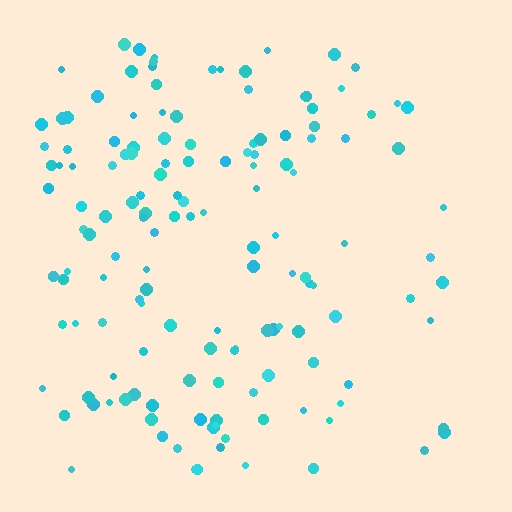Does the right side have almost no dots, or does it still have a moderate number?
Still a moderate number, just noticeably fewer than the left.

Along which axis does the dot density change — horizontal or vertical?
Horizontal.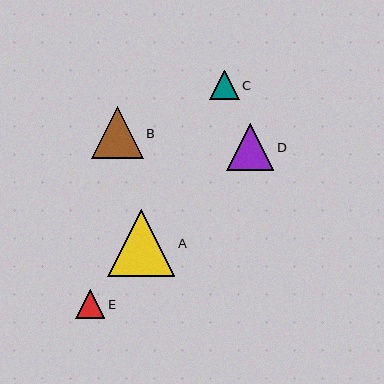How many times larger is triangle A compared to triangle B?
Triangle A is approximately 1.3 times the size of triangle B.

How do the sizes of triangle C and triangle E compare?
Triangle C and triangle E are approximately the same size.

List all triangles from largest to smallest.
From largest to smallest: A, B, D, C, E.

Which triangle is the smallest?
Triangle E is the smallest with a size of approximately 29 pixels.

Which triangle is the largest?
Triangle A is the largest with a size of approximately 67 pixels.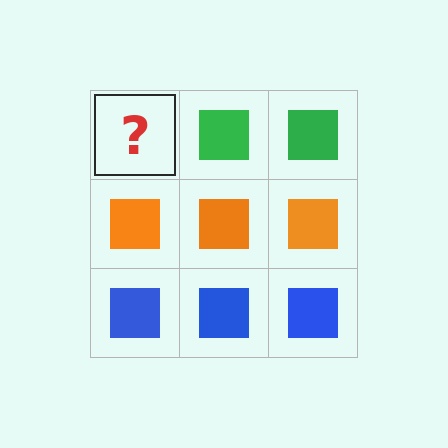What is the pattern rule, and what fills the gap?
The rule is that each row has a consistent color. The gap should be filled with a green square.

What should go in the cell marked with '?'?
The missing cell should contain a green square.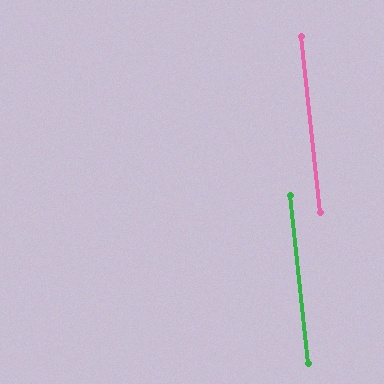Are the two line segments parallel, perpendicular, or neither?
Parallel — their directions differ by only 0.3°.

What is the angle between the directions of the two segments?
Approximately 0 degrees.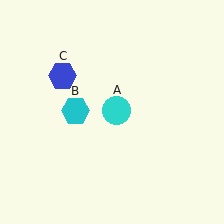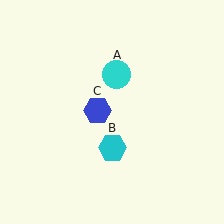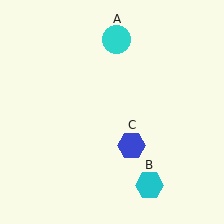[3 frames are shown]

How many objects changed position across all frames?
3 objects changed position: cyan circle (object A), cyan hexagon (object B), blue hexagon (object C).